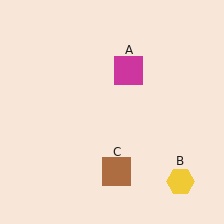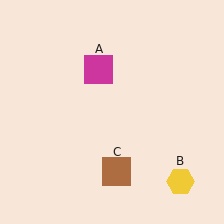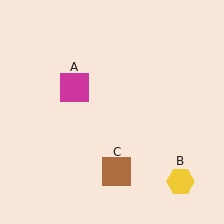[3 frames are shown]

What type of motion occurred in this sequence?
The magenta square (object A) rotated counterclockwise around the center of the scene.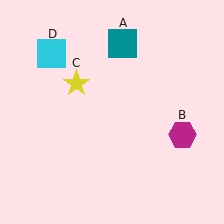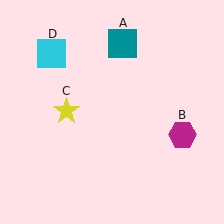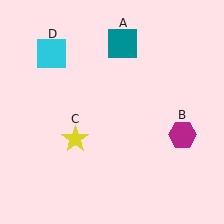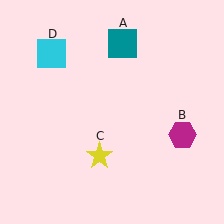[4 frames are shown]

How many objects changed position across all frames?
1 object changed position: yellow star (object C).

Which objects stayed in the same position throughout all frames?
Teal square (object A) and magenta hexagon (object B) and cyan square (object D) remained stationary.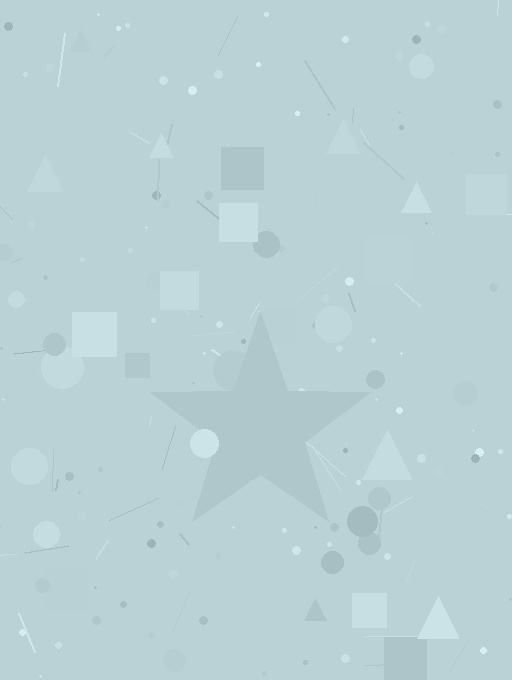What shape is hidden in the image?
A star is hidden in the image.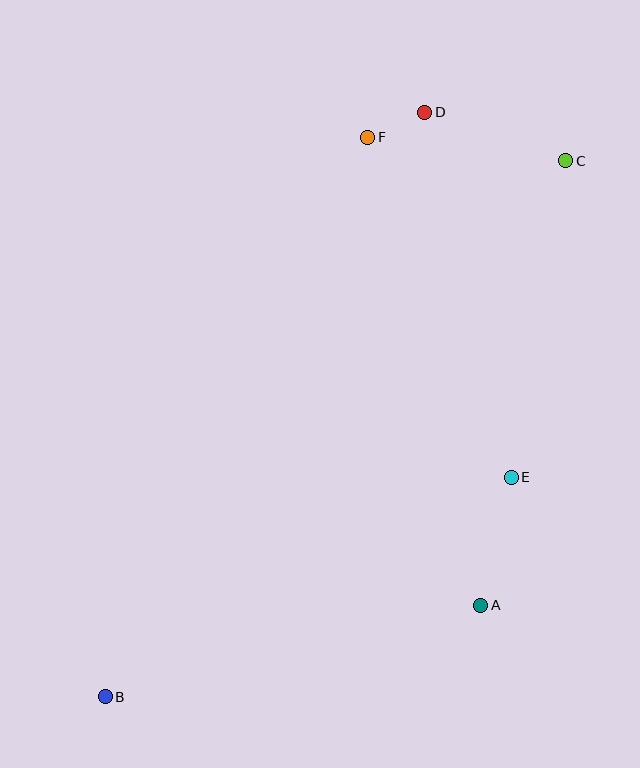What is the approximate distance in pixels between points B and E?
The distance between B and E is approximately 461 pixels.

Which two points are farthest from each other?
Points B and C are farthest from each other.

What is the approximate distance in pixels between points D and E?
The distance between D and E is approximately 375 pixels.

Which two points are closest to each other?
Points D and F are closest to each other.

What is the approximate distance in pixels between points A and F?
The distance between A and F is approximately 482 pixels.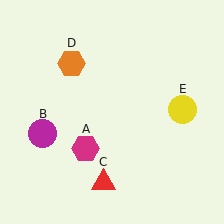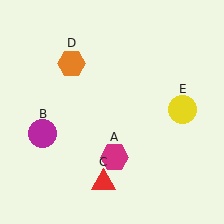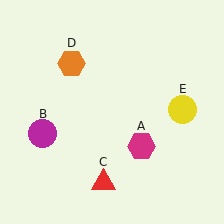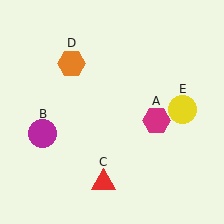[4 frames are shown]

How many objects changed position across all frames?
1 object changed position: magenta hexagon (object A).